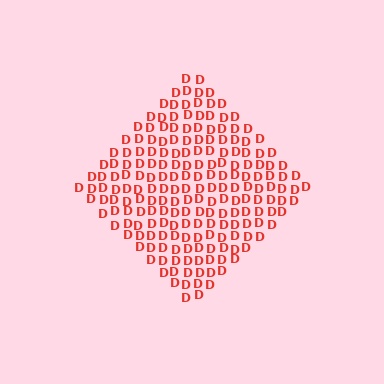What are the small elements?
The small elements are letter D's.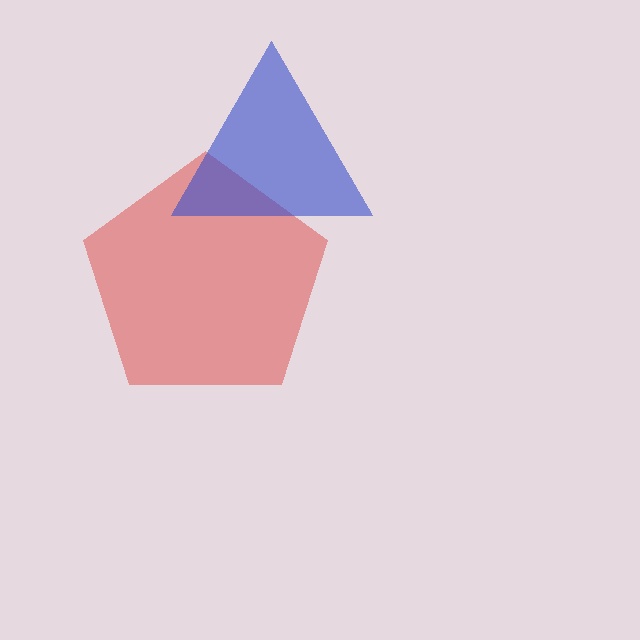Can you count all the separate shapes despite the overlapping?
Yes, there are 2 separate shapes.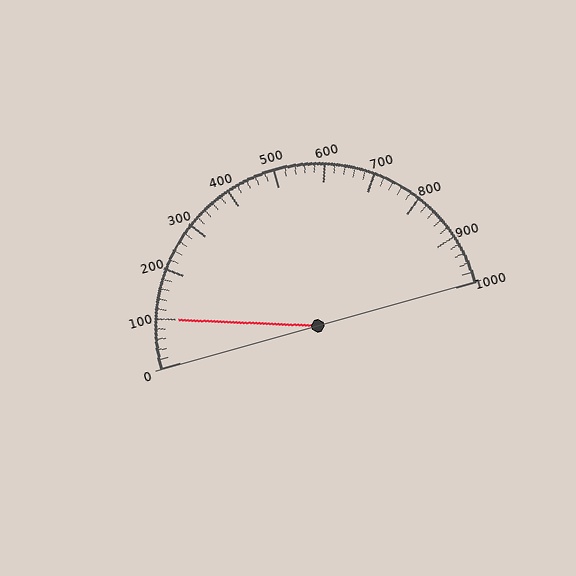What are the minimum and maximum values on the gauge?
The gauge ranges from 0 to 1000.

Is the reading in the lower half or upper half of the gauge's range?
The reading is in the lower half of the range (0 to 1000).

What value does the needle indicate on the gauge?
The needle indicates approximately 100.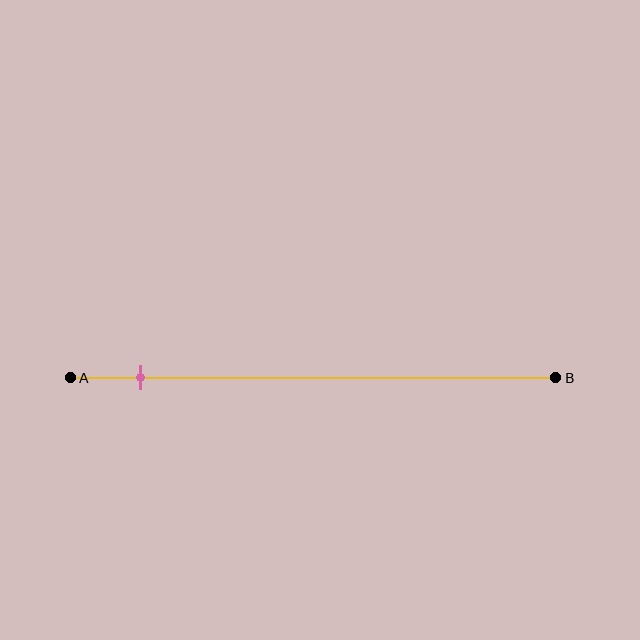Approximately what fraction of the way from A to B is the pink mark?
The pink mark is approximately 15% of the way from A to B.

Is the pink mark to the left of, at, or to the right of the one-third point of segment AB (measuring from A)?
The pink mark is to the left of the one-third point of segment AB.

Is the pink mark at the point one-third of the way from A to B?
No, the mark is at about 15% from A, not at the 33% one-third point.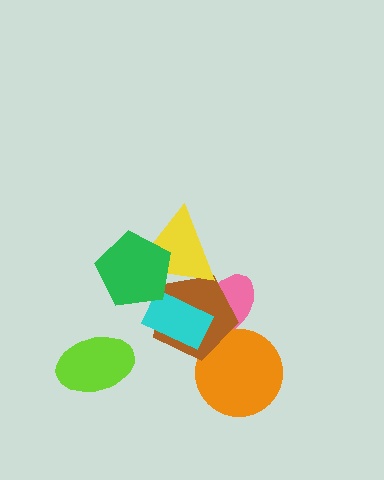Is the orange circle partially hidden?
Yes, it is partially covered by another shape.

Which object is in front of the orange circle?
The brown pentagon is in front of the orange circle.